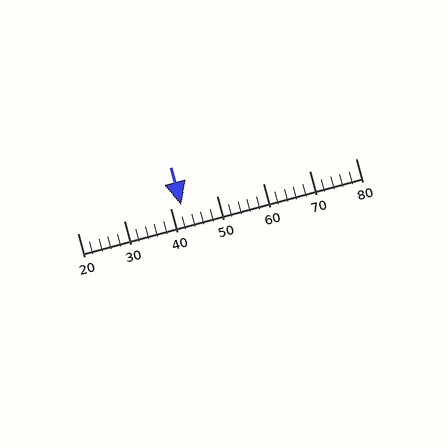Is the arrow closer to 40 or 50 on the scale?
The arrow is closer to 40.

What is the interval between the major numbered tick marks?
The major tick marks are spaced 10 units apart.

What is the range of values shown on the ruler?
The ruler shows values from 20 to 80.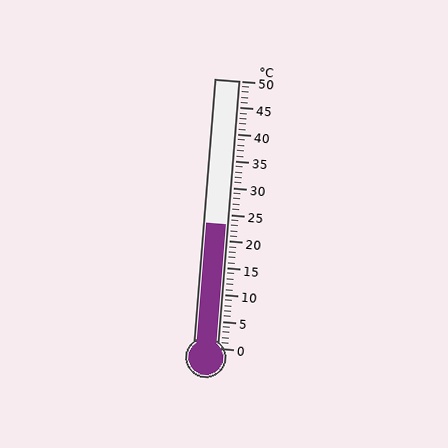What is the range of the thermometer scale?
The thermometer scale ranges from 0°C to 50°C.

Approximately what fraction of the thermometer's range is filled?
The thermometer is filled to approximately 45% of its range.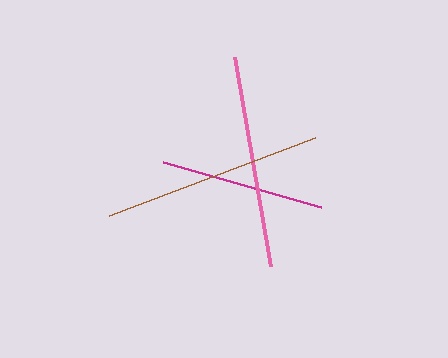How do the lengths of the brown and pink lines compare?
The brown and pink lines are approximately the same length.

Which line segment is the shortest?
The magenta line is the shortest at approximately 164 pixels.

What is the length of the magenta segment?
The magenta segment is approximately 164 pixels long.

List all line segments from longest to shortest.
From longest to shortest: brown, pink, magenta.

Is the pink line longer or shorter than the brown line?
The brown line is longer than the pink line.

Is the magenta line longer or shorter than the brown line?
The brown line is longer than the magenta line.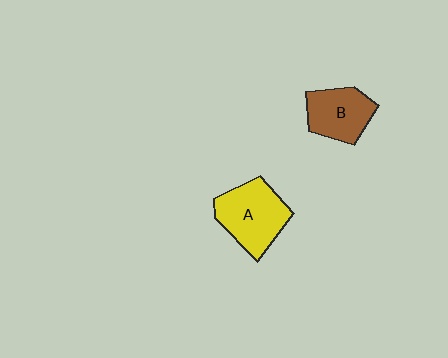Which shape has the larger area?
Shape A (yellow).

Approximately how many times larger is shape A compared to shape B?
Approximately 1.3 times.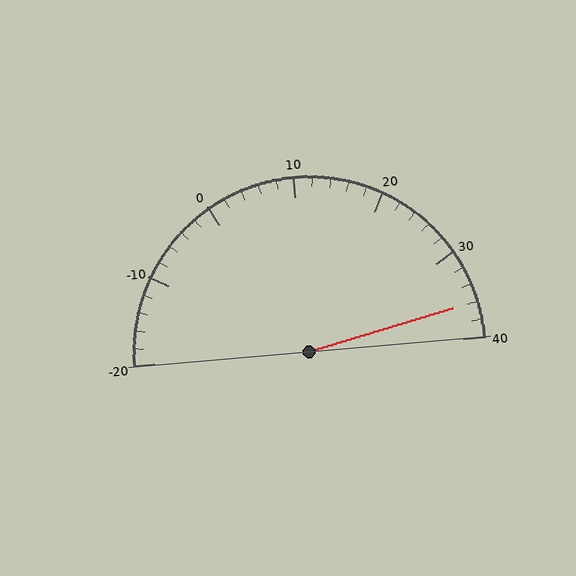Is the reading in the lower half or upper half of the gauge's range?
The reading is in the upper half of the range (-20 to 40).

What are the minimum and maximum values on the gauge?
The gauge ranges from -20 to 40.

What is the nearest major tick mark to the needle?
The nearest major tick mark is 40.